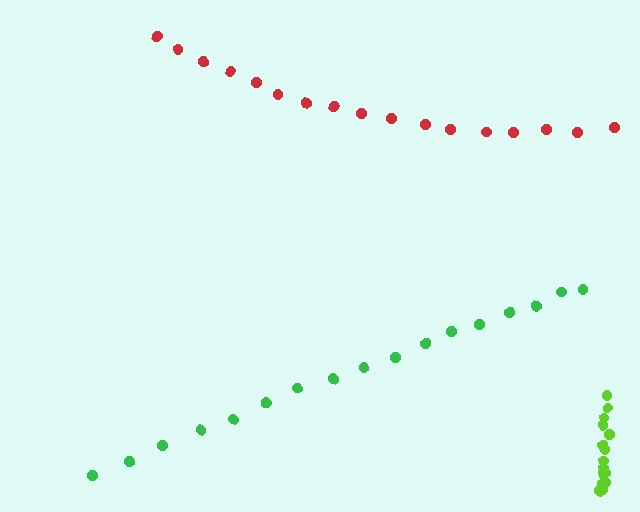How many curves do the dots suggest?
There are 3 distinct paths.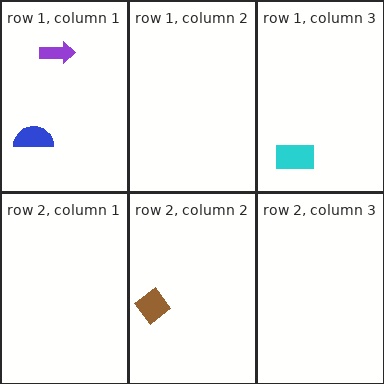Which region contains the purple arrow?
The row 1, column 1 region.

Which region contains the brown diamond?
The row 2, column 2 region.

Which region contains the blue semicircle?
The row 1, column 1 region.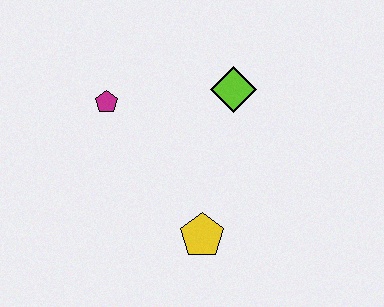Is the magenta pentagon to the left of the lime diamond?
Yes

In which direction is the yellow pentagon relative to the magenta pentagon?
The yellow pentagon is below the magenta pentagon.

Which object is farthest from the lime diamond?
The yellow pentagon is farthest from the lime diamond.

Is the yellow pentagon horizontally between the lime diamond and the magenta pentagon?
Yes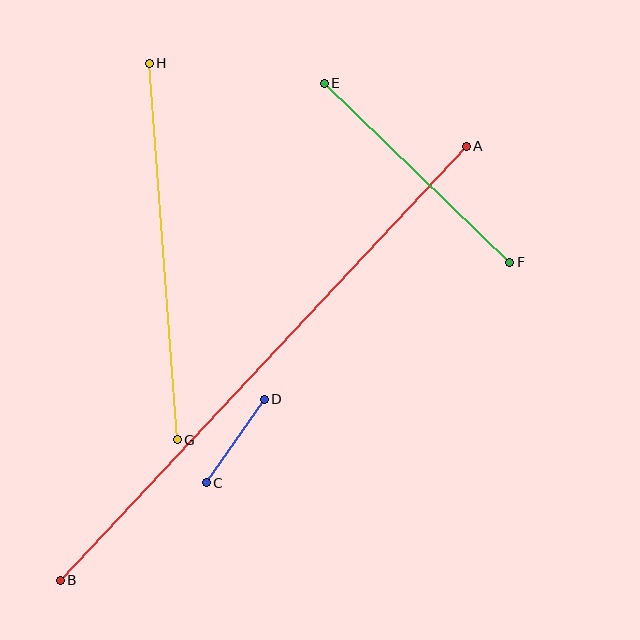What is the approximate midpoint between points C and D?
The midpoint is at approximately (235, 441) pixels.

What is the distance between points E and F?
The distance is approximately 258 pixels.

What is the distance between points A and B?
The distance is approximately 594 pixels.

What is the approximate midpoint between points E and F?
The midpoint is at approximately (417, 173) pixels.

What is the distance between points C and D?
The distance is approximately 102 pixels.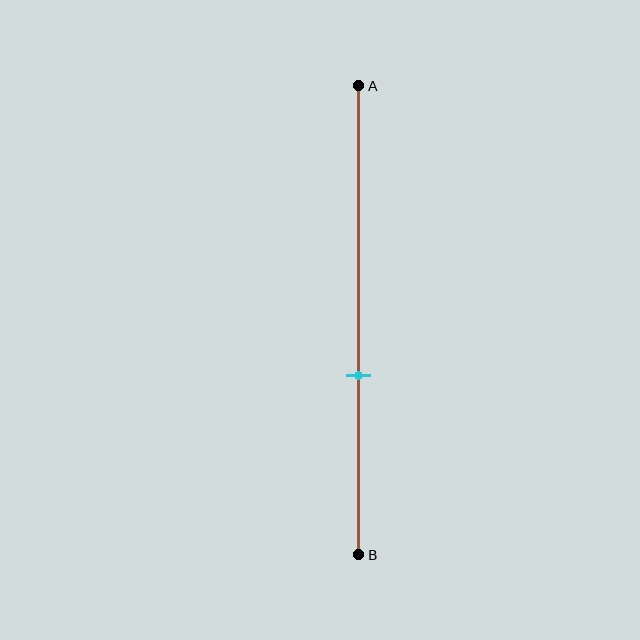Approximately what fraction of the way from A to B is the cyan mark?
The cyan mark is approximately 60% of the way from A to B.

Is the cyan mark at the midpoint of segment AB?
No, the mark is at about 60% from A, not at the 50% midpoint.